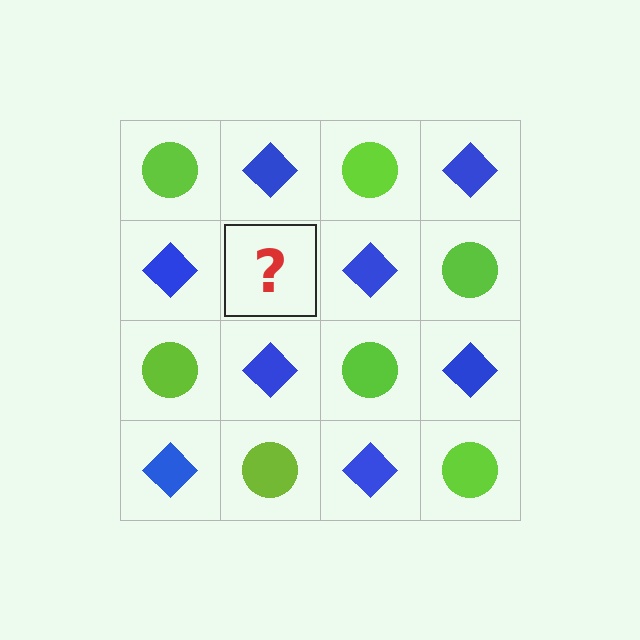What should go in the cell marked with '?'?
The missing cell should contain a lime circle.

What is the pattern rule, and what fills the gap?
The rule is that it alternates lime circle and blue diamond in a checkerboard pattern. The gap should be filled with a lime circle.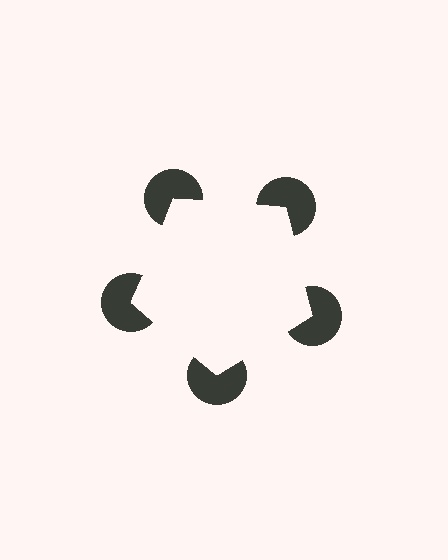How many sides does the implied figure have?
5 sides.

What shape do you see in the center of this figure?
An illusory pentagon — its edges are inferred from the aligned wedge cuts in the pac-man discs, not physically drawn.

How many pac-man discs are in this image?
There are 5 — one at each vertex of the illusory pentagon.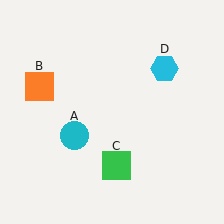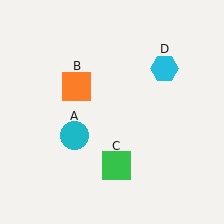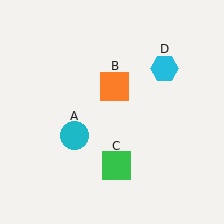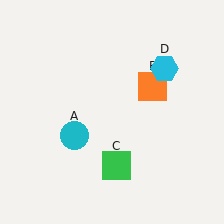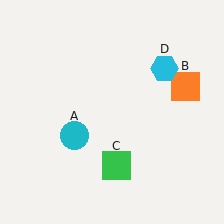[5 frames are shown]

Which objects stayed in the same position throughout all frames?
Cyan circle (object A) and green square (object C) and cyan hexagon (object D) remained stationary.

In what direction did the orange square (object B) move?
The orange square (object B) moved right.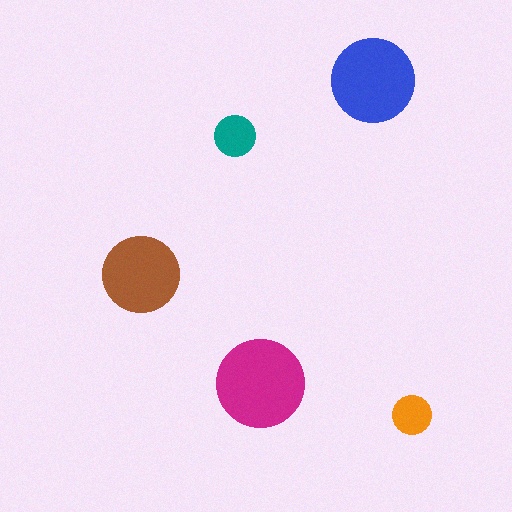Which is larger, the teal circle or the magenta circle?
The magenta one.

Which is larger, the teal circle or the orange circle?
The teal one.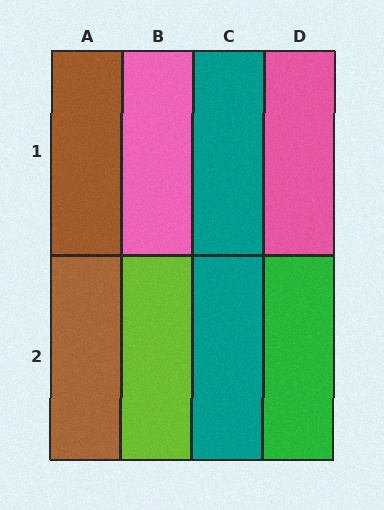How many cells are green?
1 cell is green.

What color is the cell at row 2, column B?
Lime.